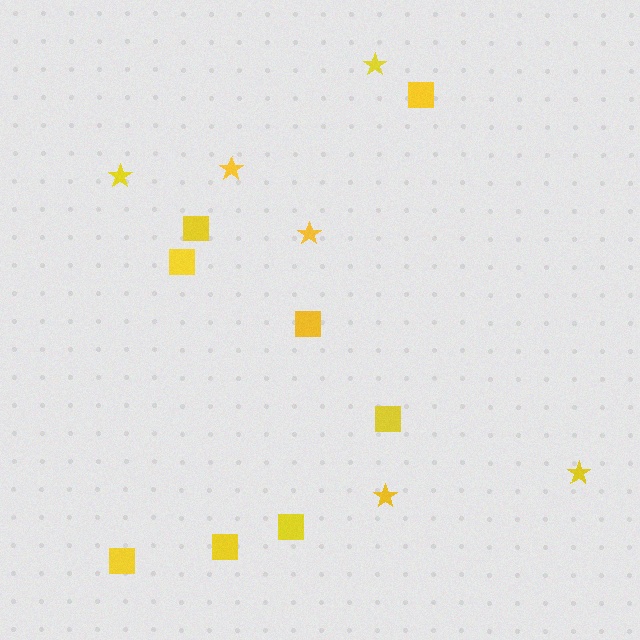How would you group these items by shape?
There are 2 groups: one group of stars (6) and one group of squares (8).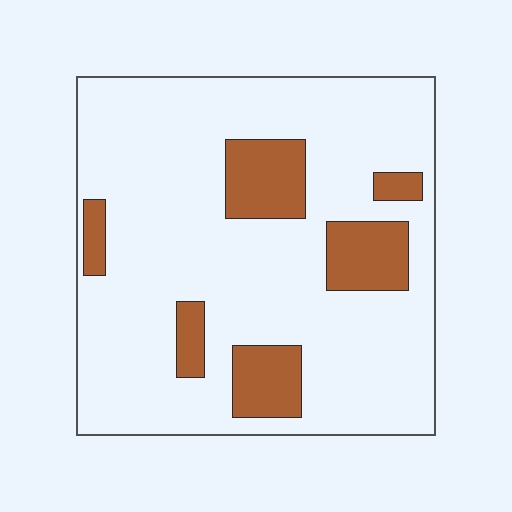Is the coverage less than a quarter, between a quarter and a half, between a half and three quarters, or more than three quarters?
Less than a quarter.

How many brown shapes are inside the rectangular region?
6.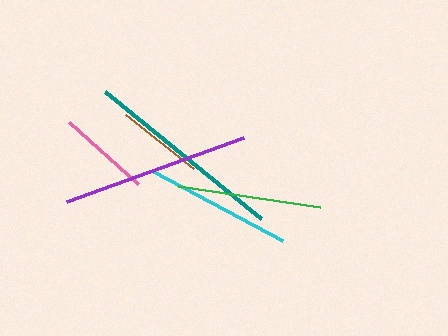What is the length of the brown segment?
The brown segment is approximately 86 pixels long.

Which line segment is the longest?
The teal line is the longest at approximately 201 pixels.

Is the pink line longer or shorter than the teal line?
The teal line is longer than the pink line.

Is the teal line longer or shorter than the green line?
The teal line is longer than the green line.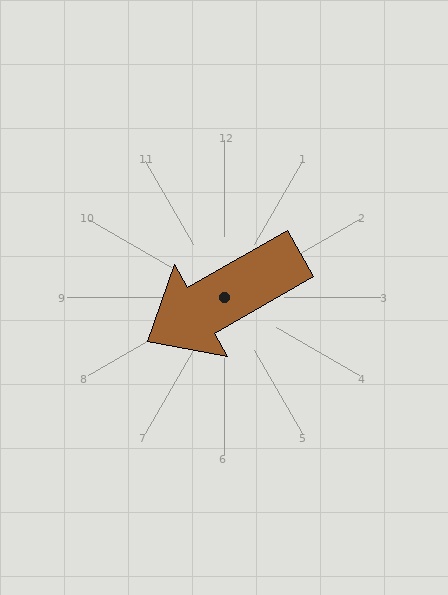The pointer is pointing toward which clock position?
Roughly 8 o'clock.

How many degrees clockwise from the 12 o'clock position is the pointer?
Approximately 240 degrees.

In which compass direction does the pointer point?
Southwest.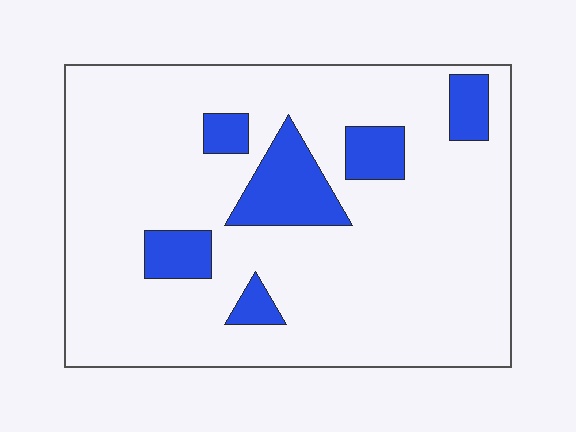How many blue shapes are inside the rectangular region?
6.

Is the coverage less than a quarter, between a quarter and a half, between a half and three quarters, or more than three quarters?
Less than a quarter.